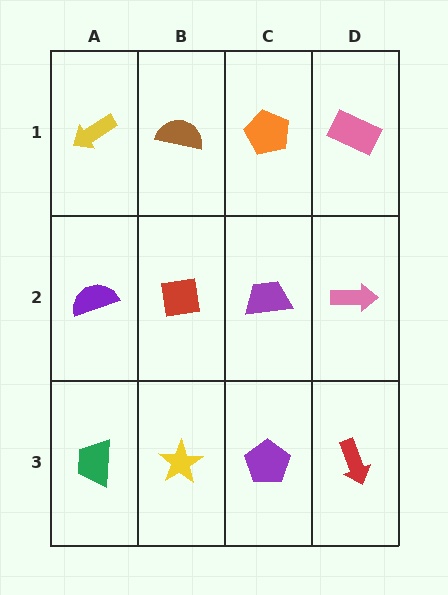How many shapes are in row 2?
4 shapes.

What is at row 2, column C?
A purple trapezoid.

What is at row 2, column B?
A red square.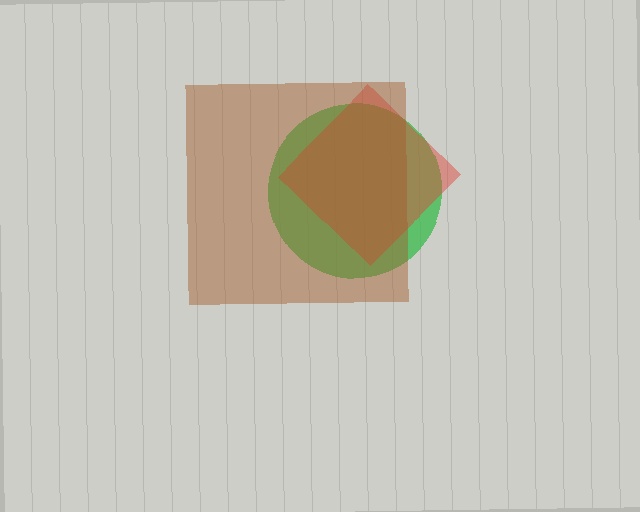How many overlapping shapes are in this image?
There are 3 overlapping shapes in the image.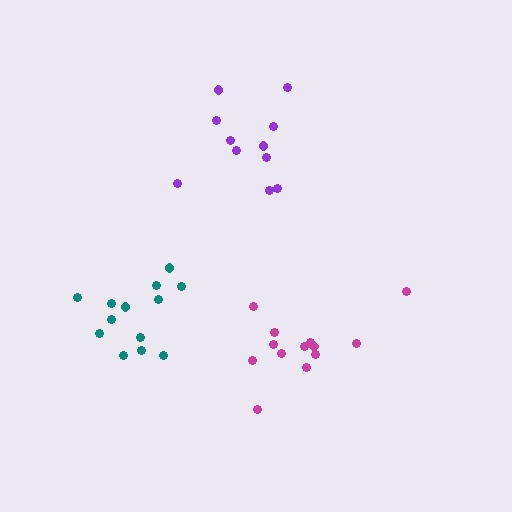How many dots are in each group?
Group 1: 13 dots, Group 2: 11 dots, Group 3: 13 dots (37 total).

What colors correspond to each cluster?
The clusters are colored: teal, purple, magenta.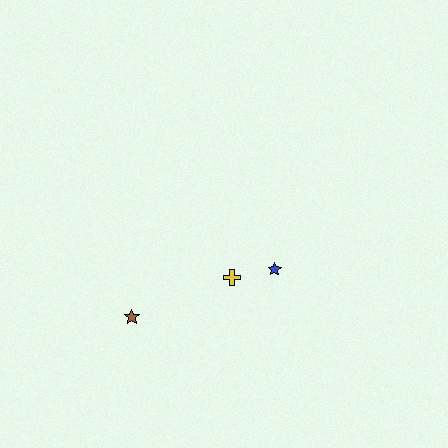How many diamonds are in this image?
There are no diamonds.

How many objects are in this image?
There are 3 objects.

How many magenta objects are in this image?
There are no magenta objects.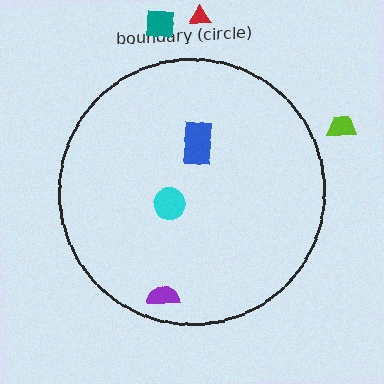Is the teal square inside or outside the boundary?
Outside.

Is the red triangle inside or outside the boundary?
Outside.